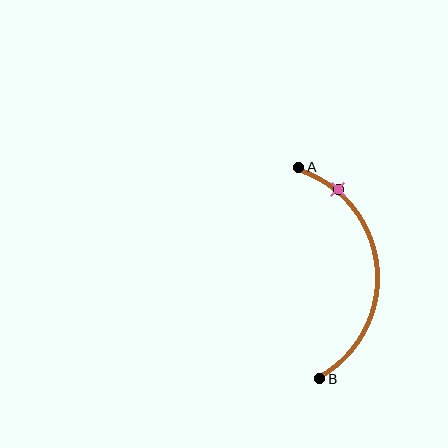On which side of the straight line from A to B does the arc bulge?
The arc bulges to the right of the straight line connecting A and B.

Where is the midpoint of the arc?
The arc midpoint is the point on the curve farthest from the straight line joining A and B. It sits to the right of that line.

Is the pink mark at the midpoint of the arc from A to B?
No. The pink mark lies on the arc but is closer to endpoint A. The arc midpoint would be at the point on the curve equidistant along the arc from both A and B.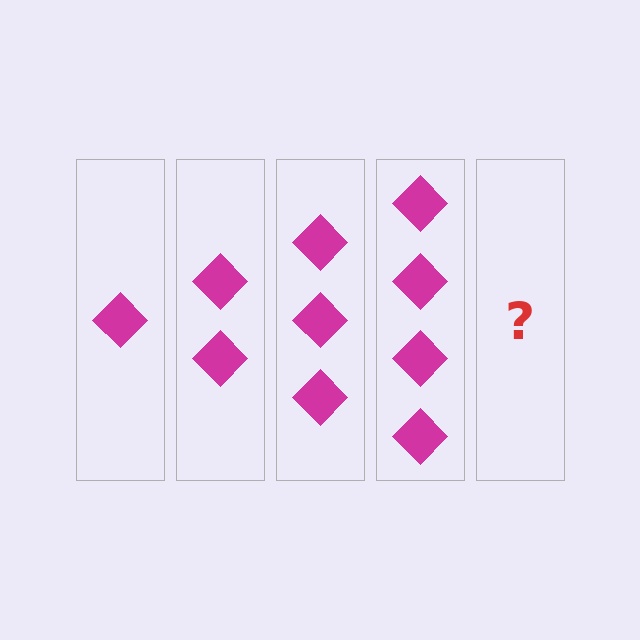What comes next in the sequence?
The next element should be 5 diamonds.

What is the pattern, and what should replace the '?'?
The pattern is that each step adds one more diamond. The '?' should be 5 diamonds.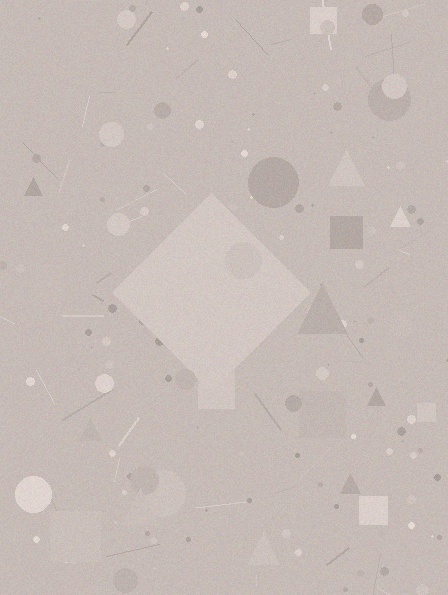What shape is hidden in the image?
A diamond is hidden in the image.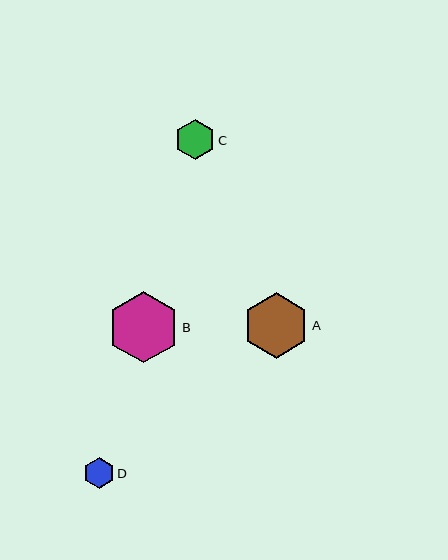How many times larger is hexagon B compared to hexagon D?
Hexagon B is approximately 2.3 times the size of hexagon D.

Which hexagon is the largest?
Hexagon B is the largest with a size of approximately 71 pixels.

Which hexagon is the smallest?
Hexagon D is the smallest with a size of approximately 31 pixels.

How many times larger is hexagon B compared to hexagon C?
Hexagon B is approximately 1.8 times the size of hexagon C.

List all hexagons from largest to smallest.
From largest to smallest: B, A, C, D.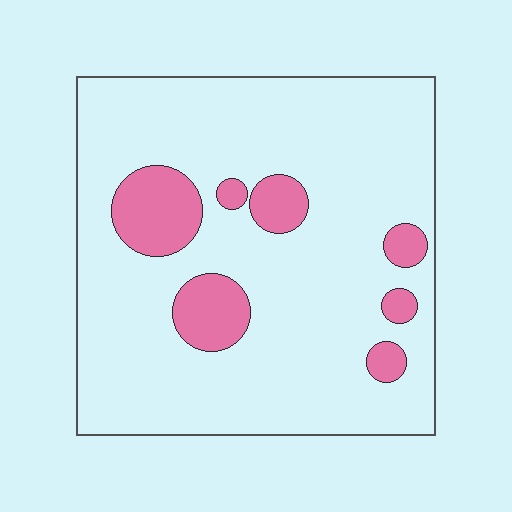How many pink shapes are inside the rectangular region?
7.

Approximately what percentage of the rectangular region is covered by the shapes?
Approximately 15%.